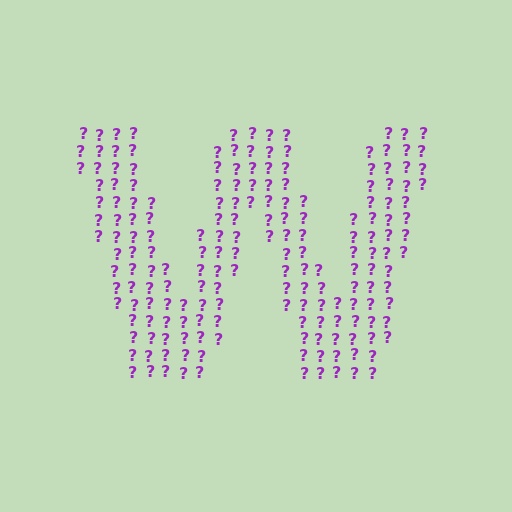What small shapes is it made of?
It is made of small question marks.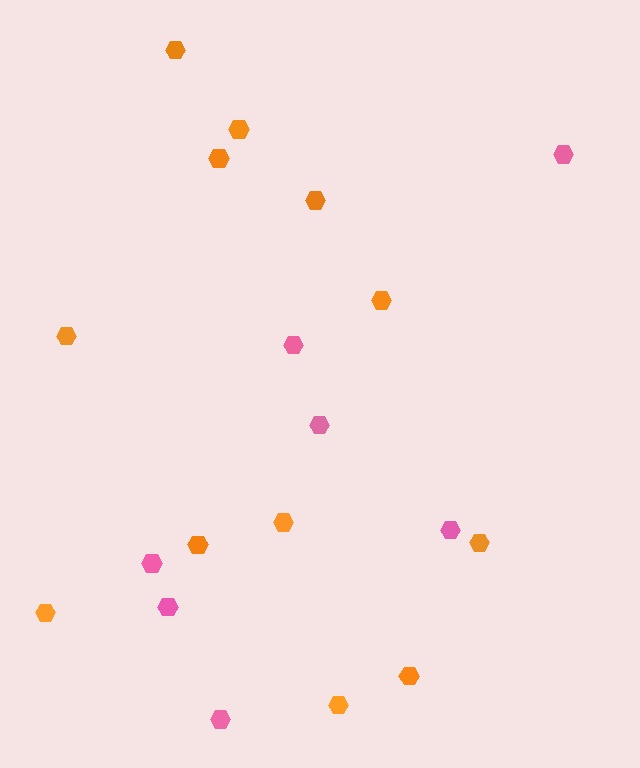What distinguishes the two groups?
There are 2 groups: one group of pink hexagons (7) and one group of orange hexagons (12).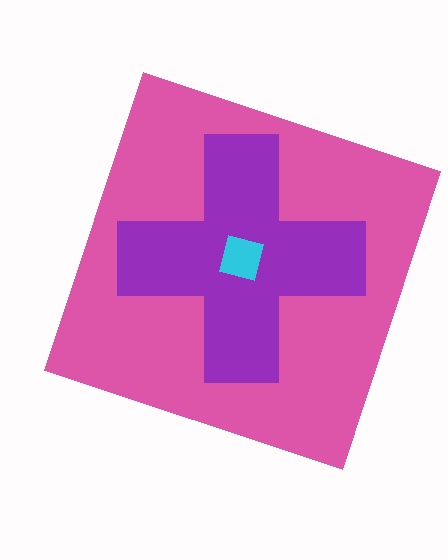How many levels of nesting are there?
3.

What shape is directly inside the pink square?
The purple cross.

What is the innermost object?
The cyan square.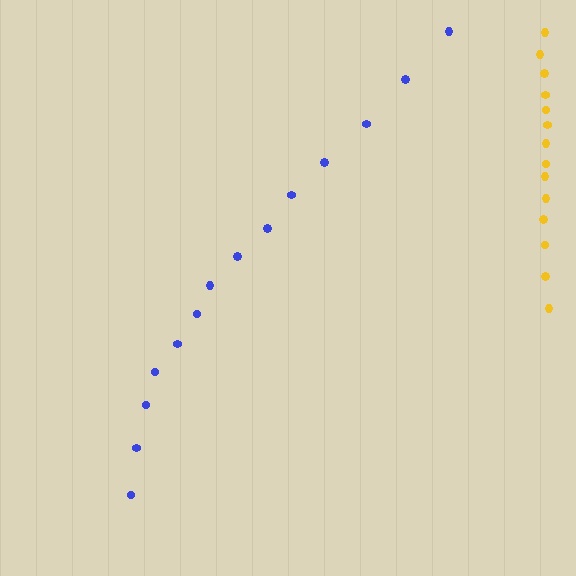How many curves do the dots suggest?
There are 2 distinct paths.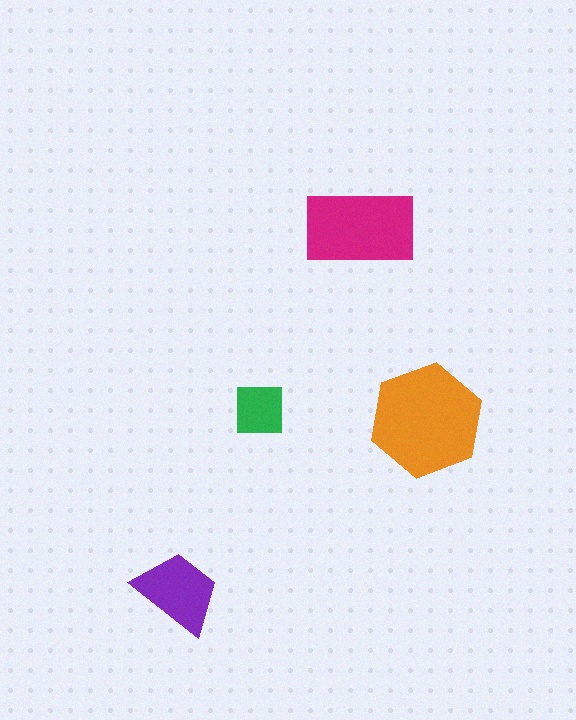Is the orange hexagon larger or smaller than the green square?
Larger.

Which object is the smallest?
The green square.